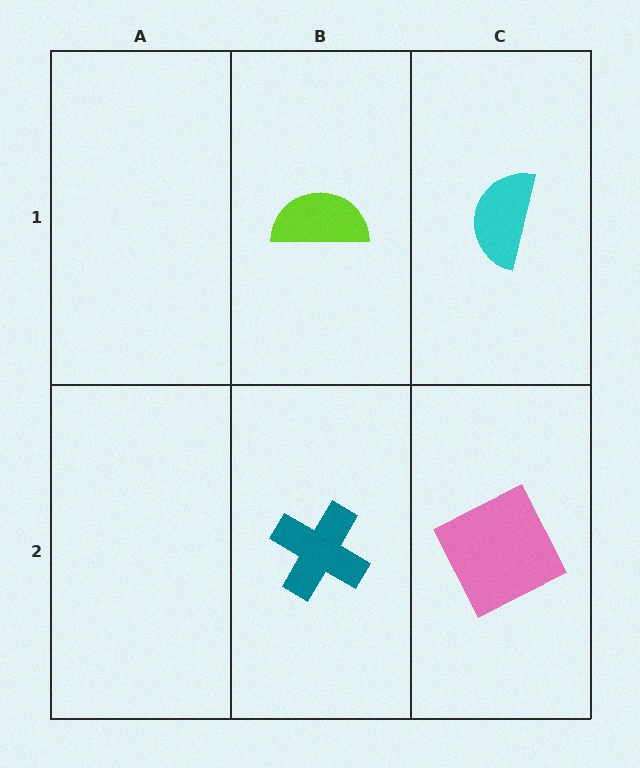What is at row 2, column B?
A teal cross.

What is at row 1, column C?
A cyan semicircle.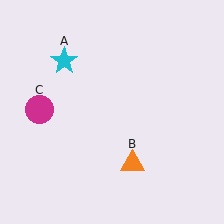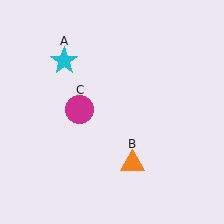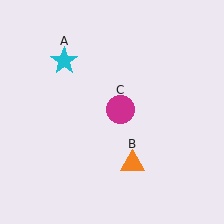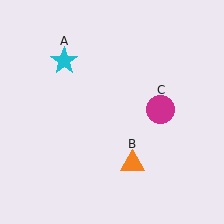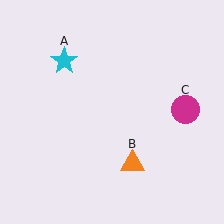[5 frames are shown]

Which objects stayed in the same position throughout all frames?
Cyan star (object A) and orange triangle (object B) remained stationary.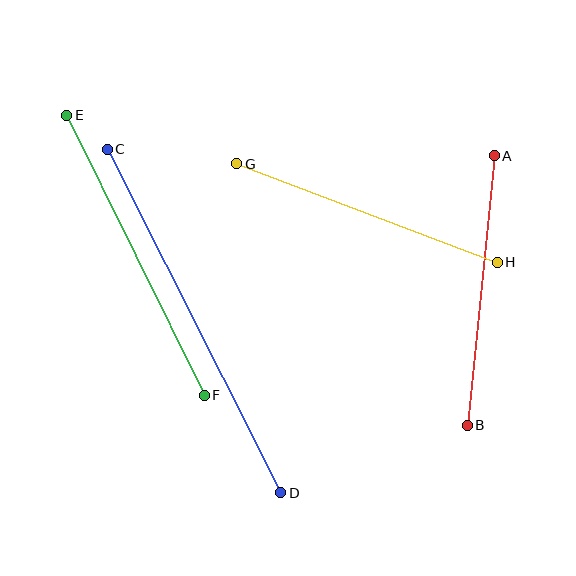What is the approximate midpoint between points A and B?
The midpoint is at approximately (481, 290) pixels.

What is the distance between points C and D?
The distance is approximately 385 pixels.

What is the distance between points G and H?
The distance is approximately 278 pixels.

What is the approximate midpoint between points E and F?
The midpoint is at approximately (136, 255) pixels.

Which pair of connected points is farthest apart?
Points C and D are farthest apart.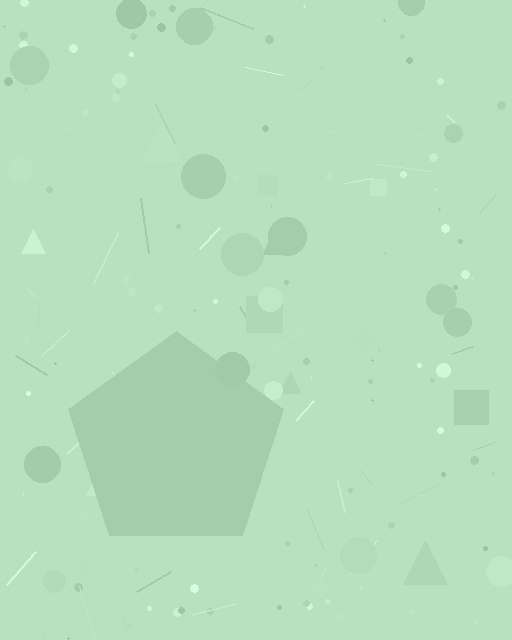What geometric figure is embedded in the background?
A pentagon is embedded in the background.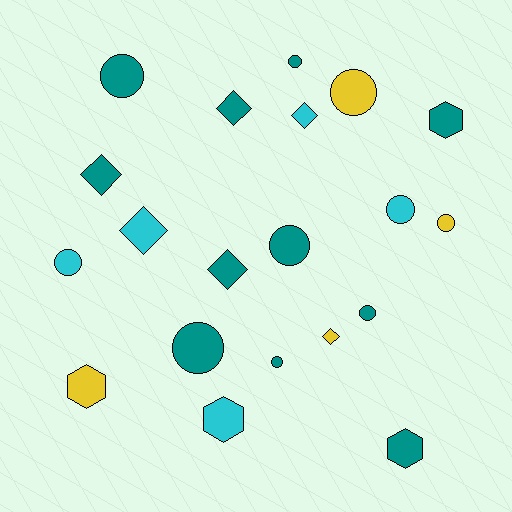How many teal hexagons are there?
There are 2 teal hexagons.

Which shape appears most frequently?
Circle, with 10 objects.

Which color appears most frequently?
Teal, with 11 objects.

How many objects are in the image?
There are 20 objects.